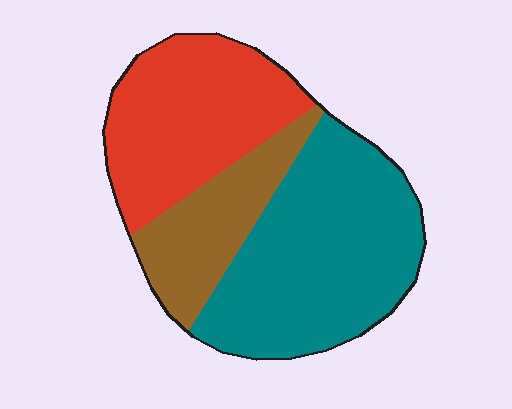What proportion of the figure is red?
Red covers around 35% of the figure.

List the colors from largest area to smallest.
From largest to smallest: teal, red, brown.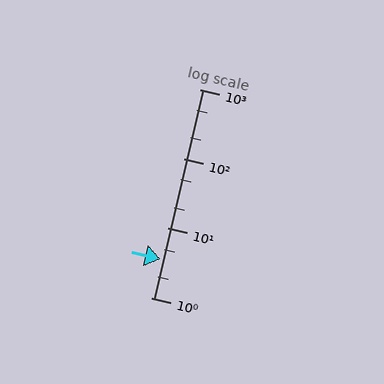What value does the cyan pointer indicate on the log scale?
The pointer indicates approximately 3.6.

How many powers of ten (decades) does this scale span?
The scale spans 3 decades, from 1 to 1000.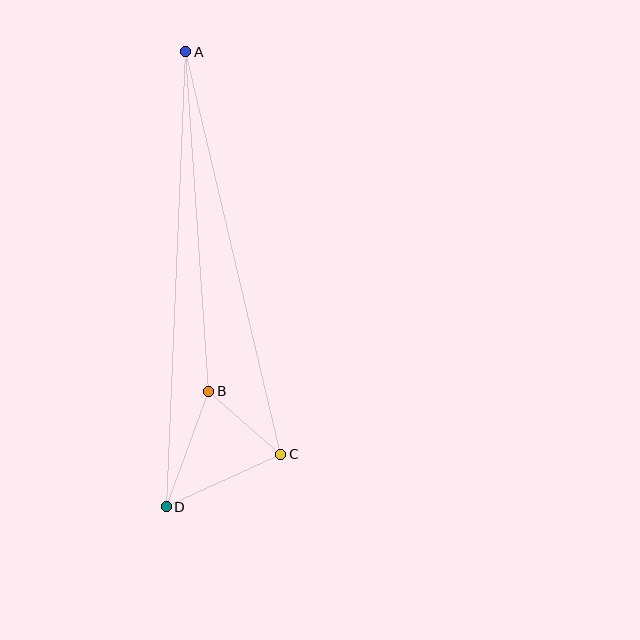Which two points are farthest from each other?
Points A and D are farthest from each other.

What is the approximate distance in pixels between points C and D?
The distance between C and D is approximately 126 pixels.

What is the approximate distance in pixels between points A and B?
The distance between A and B is approximately 340 pixels.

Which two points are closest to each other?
Points B and C are closest to each other.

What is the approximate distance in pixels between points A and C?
The distance between A and C is approximately 414 pixels.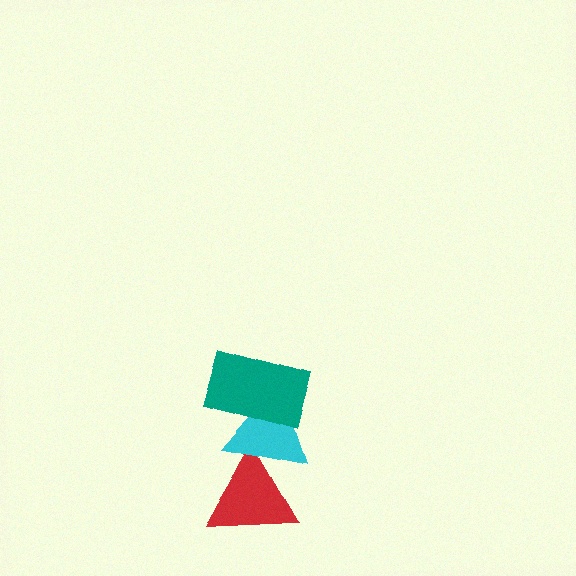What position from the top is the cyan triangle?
The cyan triangle is 2nd from the top.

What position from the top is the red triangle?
The red triangle is 3rd from the top.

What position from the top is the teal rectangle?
The teal rectangle is 1st from the top.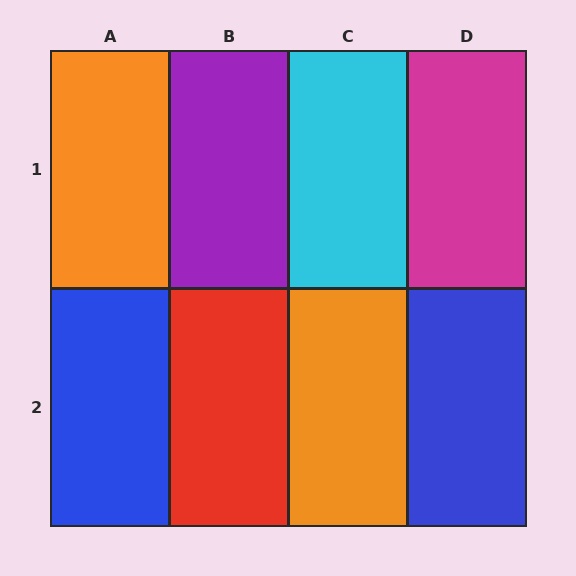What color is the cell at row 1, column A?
Orange.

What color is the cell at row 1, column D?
Magenta.